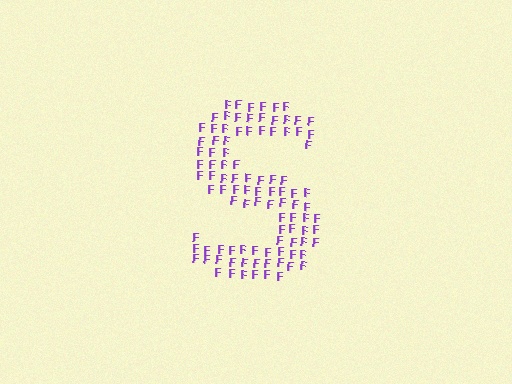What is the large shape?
The large shape is the letter S.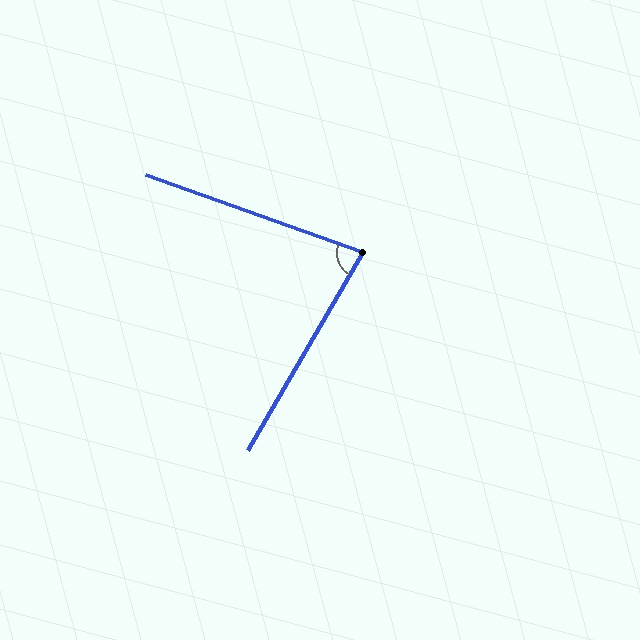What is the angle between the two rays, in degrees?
Approximately 80 degrees.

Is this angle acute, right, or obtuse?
It is acute.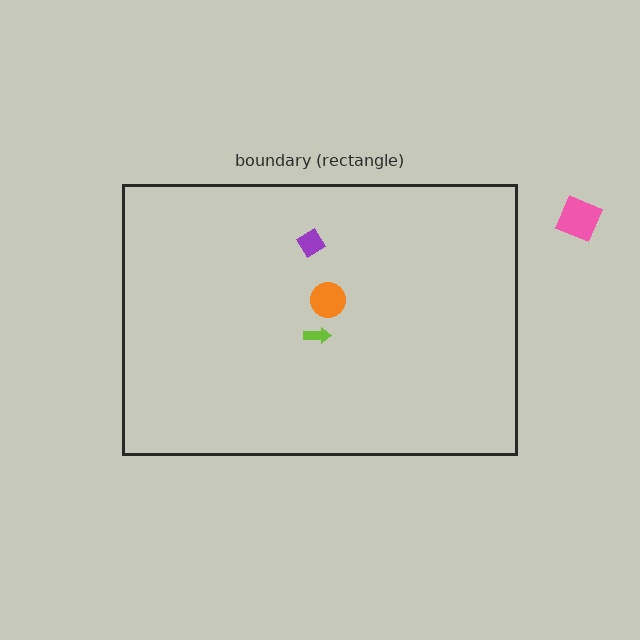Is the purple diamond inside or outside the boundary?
Inside.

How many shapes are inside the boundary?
3 inside, 1 outside.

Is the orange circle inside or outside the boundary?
Inside.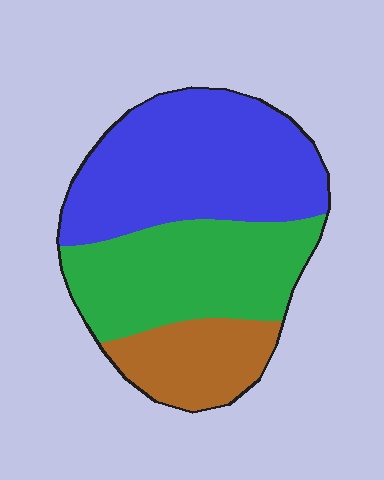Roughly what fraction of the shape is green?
Green covers around 35% of the shape.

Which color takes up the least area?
Brown, at roughly 20%.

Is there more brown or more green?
Green.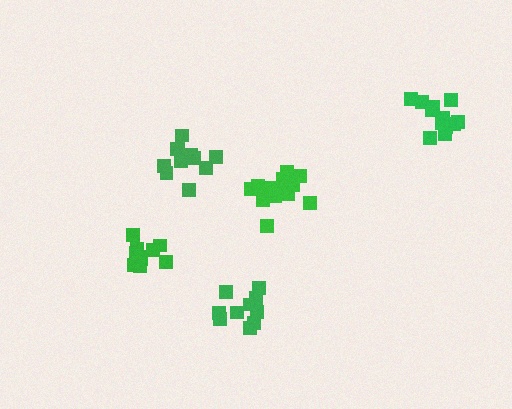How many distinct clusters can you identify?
There are 5 distinct clusters.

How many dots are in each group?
Group 1: 12 dots, Group 2: 13 dots, Group 3: 12 dots, Group 4: 10 dots, Group 5: 12 dots (59 total).